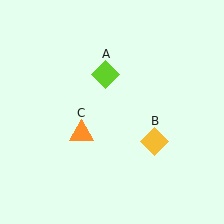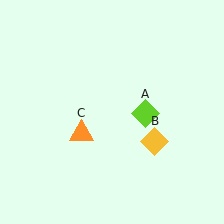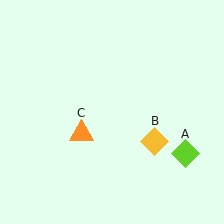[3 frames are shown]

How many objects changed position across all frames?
1 object changed position: lime diamond (object A).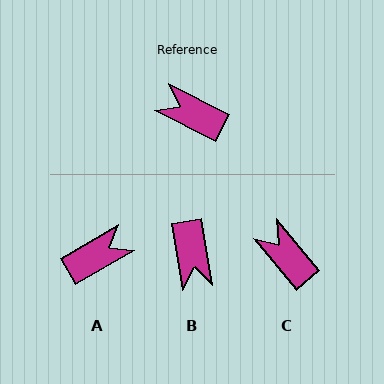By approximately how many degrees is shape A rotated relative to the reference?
Approximately 123 degrees clockwise.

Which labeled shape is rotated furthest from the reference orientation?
B, about 126 degrees away.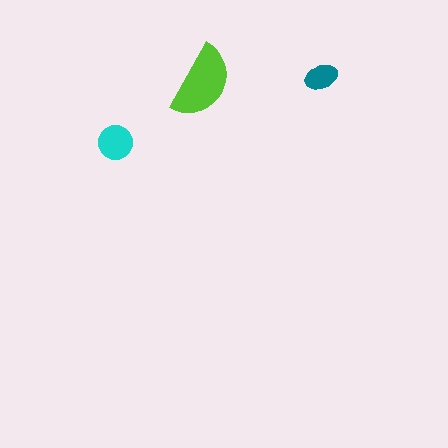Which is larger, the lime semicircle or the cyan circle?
The lime semicircle.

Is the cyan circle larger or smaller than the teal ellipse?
Larger.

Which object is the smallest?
The teal ellipse.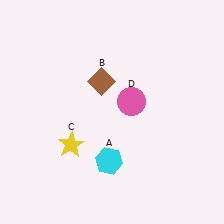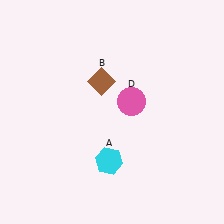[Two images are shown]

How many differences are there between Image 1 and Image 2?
There is 1 difference between the two images.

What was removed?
The yellow star (C) was removed in Image 2.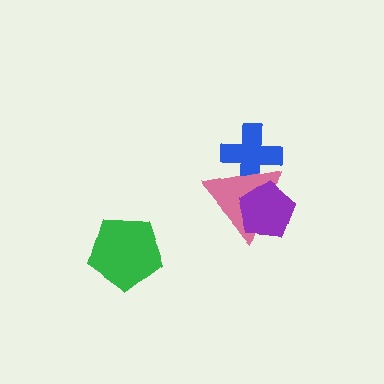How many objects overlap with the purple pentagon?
1 object overlaps with the purple pentagon.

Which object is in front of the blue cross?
The pink triangle is in front of the blue cross.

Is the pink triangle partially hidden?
Yes, it is partially covered by another shape.